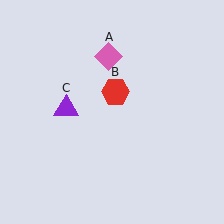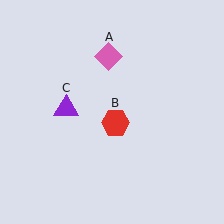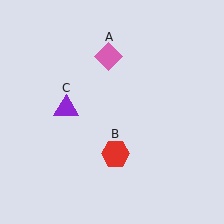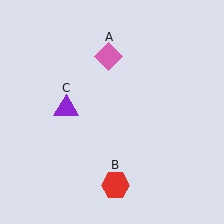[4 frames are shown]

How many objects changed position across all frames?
1 object changed position: red hexagon (object B).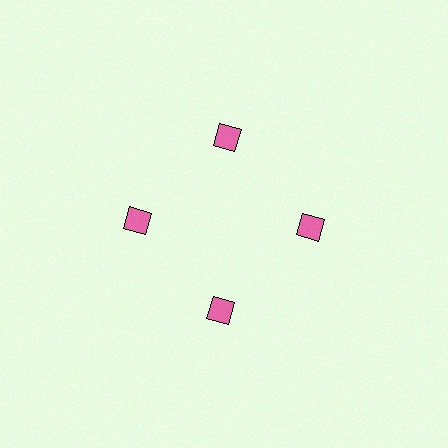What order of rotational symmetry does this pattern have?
This pattern has 4-fold rotational symmetry.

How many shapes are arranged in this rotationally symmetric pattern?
There are 4 shapes, arranged in 4 groups of 1.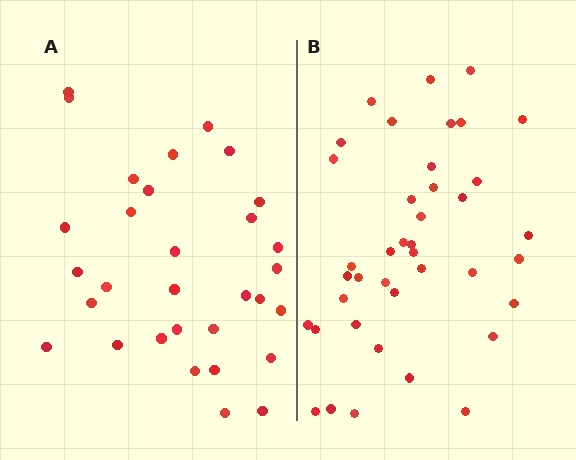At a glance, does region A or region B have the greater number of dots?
Region B (the right region) has more dots.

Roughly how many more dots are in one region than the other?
Region B has roughly 8 or so more dots than region A.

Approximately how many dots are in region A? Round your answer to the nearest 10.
About 30 dots. (The exact count is 31, which rounds to 30.)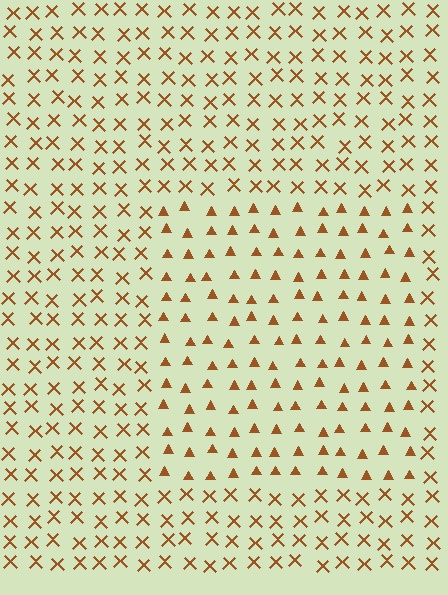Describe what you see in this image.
The image is filled with small brown elements arranged in a uniform grid. A rectangle-shaped region contains triangles, while the surrounding area contains X marks. The boundary is defined purely by the change in element shape.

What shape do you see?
I see a rectangle.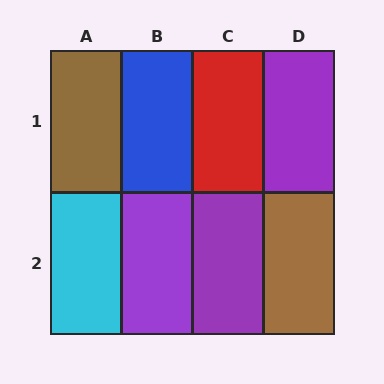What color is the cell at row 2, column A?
Cyan.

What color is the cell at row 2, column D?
Brown.